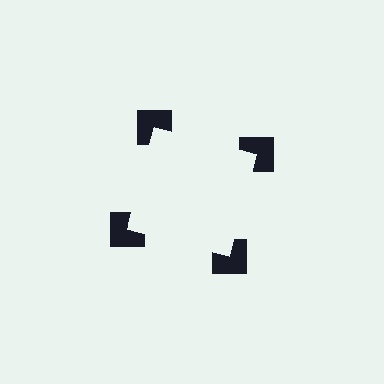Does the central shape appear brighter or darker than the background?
It typically appears slightly brighter than the background, even though no actual brightness change is drawn.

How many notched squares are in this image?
There are 4 — one at each vertex of the illusory square.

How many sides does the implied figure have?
4 sides.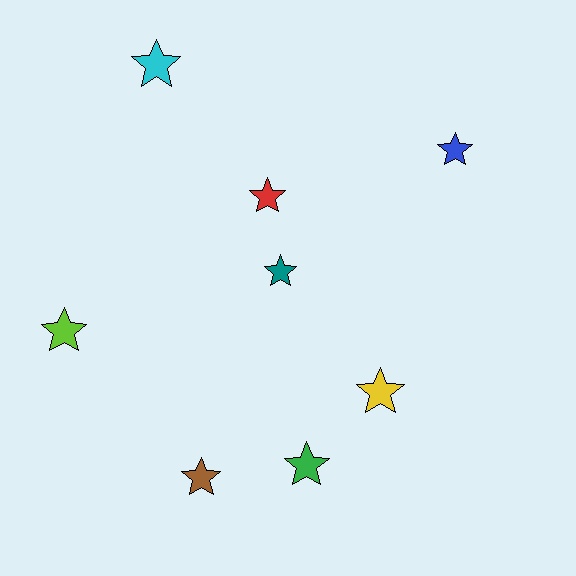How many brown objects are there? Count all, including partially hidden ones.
There is 1 brown object.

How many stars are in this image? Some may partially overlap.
There are 8 stars.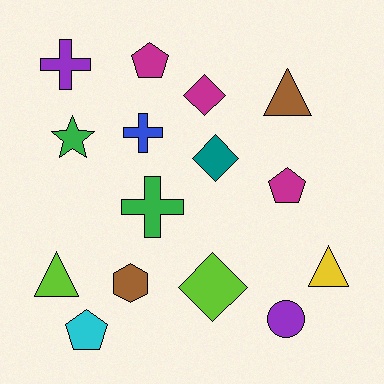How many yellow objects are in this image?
There is 1 yellow object.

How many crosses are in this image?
There are 3 crosses.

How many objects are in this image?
There are 15 objects.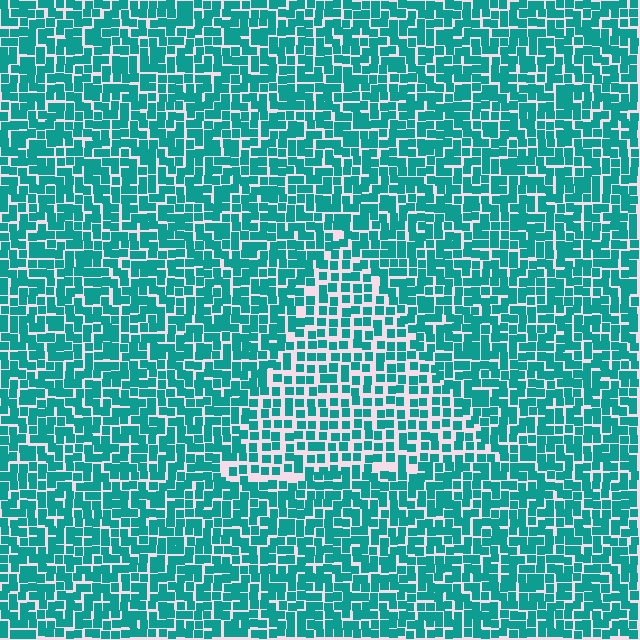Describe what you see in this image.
The image contains small teal elements arranged at two different densities. A triangle-shaped region is visible where the elements are less densely packed than the surrounding area.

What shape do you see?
I see a triangle.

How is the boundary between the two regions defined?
The boundary is defined by a change in element density (approximately 1.5x ratio). All elements are the same color, size, and shape.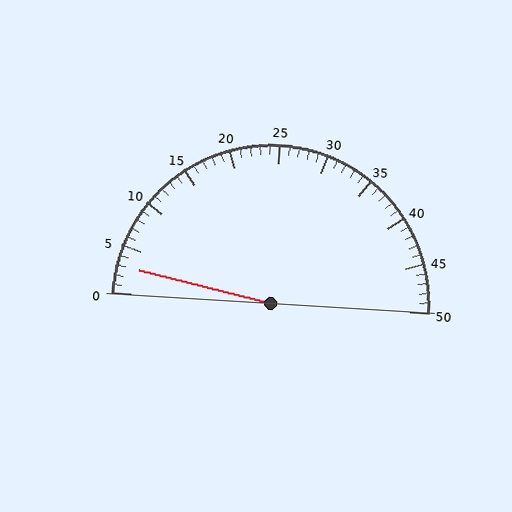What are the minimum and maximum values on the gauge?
The gauge ranges from 0 to 50.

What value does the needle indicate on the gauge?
The needle indicates approximately 3.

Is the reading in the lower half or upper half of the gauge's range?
The reading is in the lower half of the range (0 to 50).